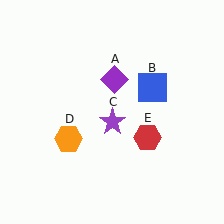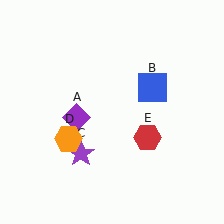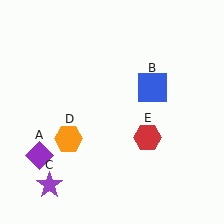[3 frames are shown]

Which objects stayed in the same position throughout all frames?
Blue square (object B) and orange hexagon (object D) and red hexagon (object E) remained stationary.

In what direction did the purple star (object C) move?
The purple star (object C) moved down and to the left.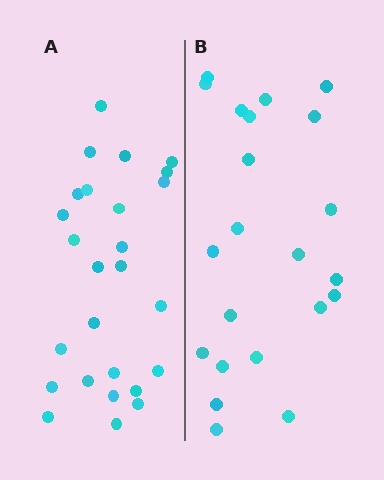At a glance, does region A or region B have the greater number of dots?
Region A (the left region) has more dots.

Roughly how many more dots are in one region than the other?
Region A has about 4 more dots than region B.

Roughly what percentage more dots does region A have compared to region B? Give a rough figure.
About 20% more.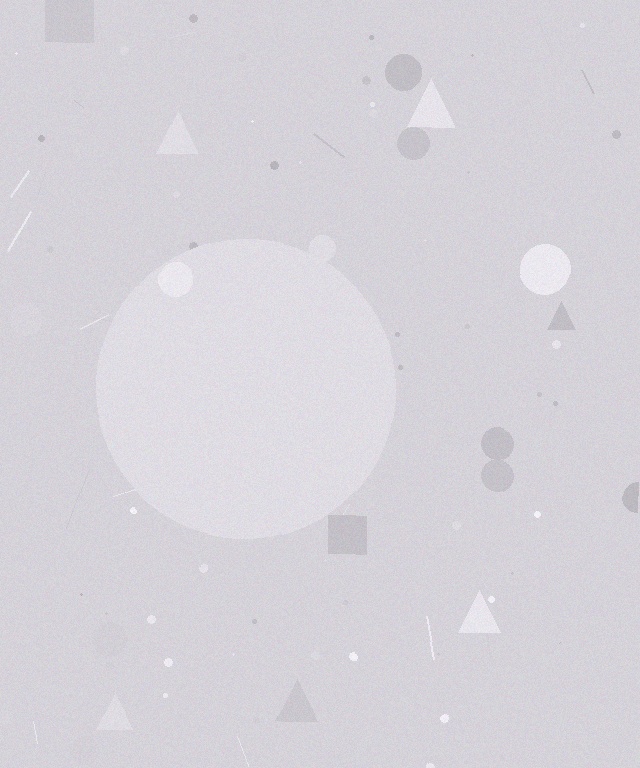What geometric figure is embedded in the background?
A circle is embedded in the background.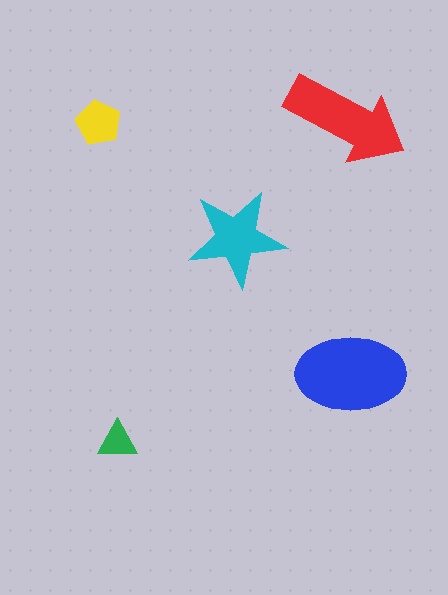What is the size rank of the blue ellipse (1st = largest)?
1st.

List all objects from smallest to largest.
The green triangle, the yellow pentagon, the cyan star, the red arrow, the blue ellipse.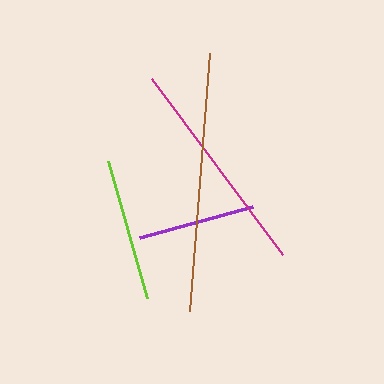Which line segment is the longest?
The brown line is the longest at approximately 259 pixels.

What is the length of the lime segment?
The lime segment is approximately 143 pixels long.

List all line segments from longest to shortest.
From longest to shortest: brown, magenta, lime, purple.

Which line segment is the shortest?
The purple line is the shortest at approximately 117 pixels.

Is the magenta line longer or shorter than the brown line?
The brown line is longer than the magenta line.